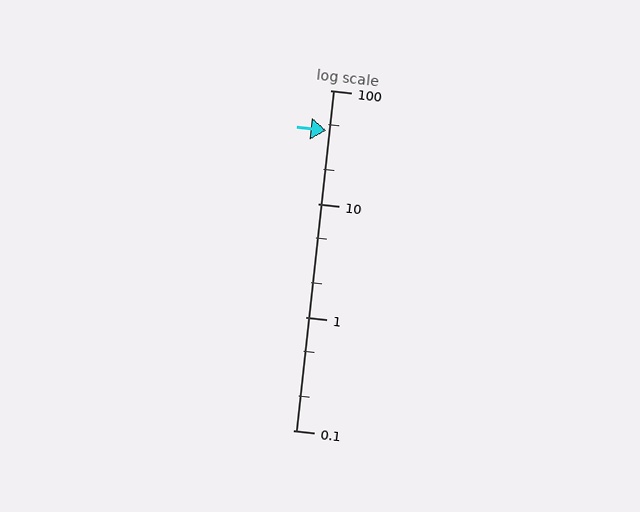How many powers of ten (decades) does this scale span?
The scale spans 3 decades, from 0.1 to 100.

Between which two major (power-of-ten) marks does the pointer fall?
The pointer is between 10 and 100.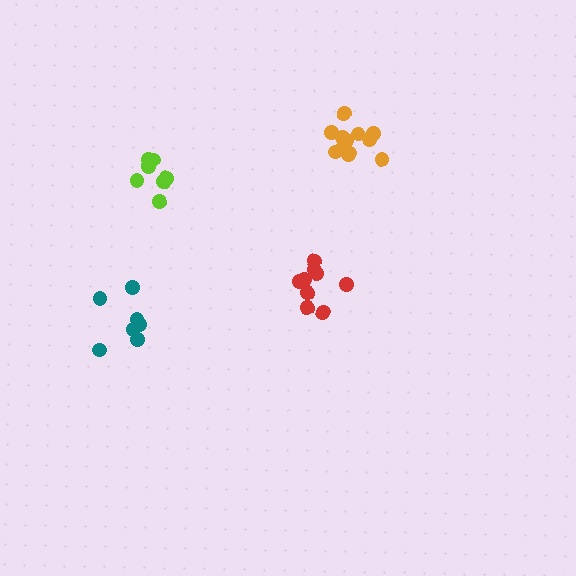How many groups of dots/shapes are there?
There are 4 groups.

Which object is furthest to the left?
The teal cluster is leftmost.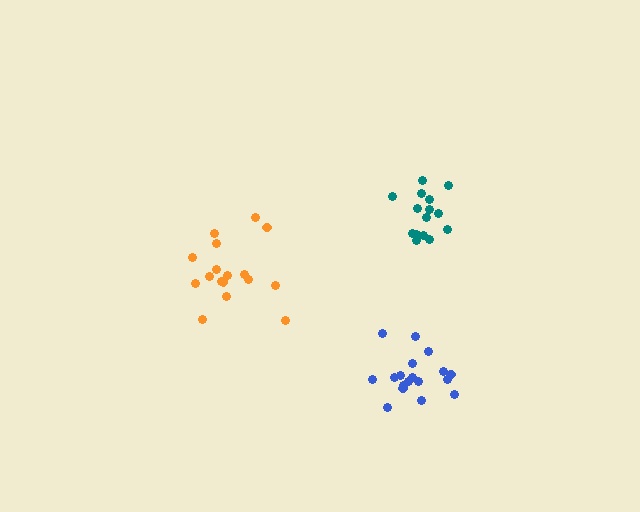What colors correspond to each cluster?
The clusters are colored: teal, blue, orange.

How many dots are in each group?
Group 1: 15 dots, Group 2: 18 dots, Group 3: 17 dots (50 total).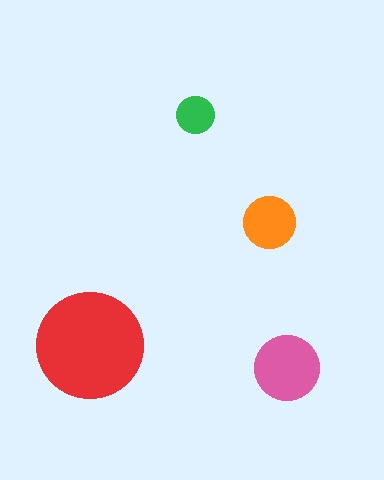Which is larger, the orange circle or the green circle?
The orange one.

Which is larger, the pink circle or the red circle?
The red one.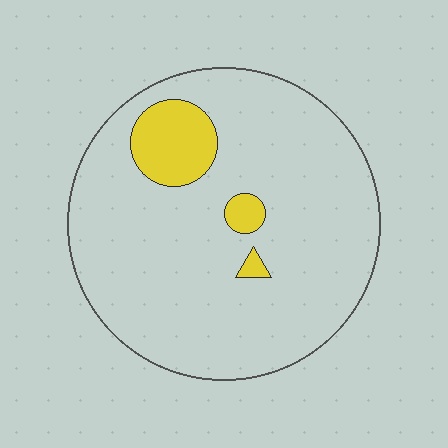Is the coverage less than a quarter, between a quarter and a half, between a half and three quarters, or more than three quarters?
Less than a quarter.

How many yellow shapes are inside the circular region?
3.